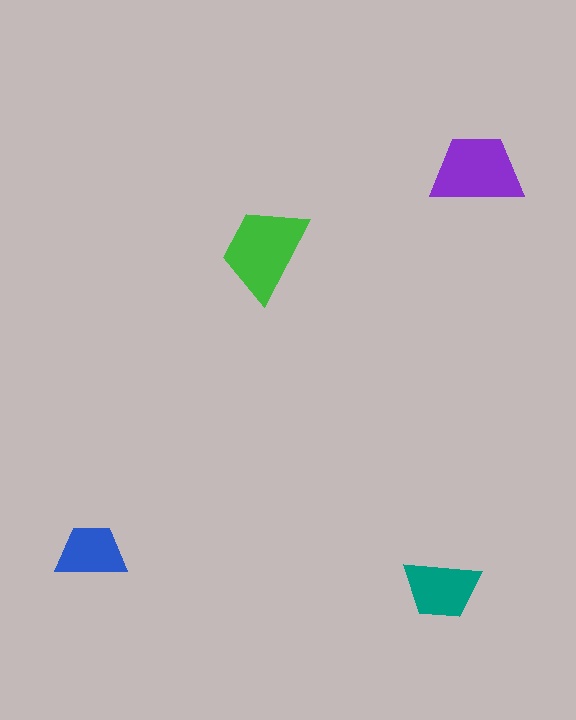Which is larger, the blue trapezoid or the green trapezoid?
The green one.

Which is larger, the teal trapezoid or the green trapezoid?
The green one.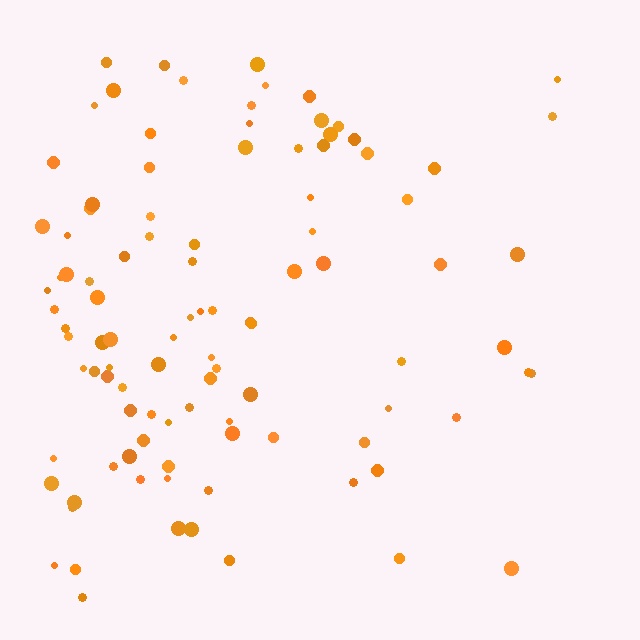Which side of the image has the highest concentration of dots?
The left.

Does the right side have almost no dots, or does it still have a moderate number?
Still a moderate number, just noticeably fewer than the left.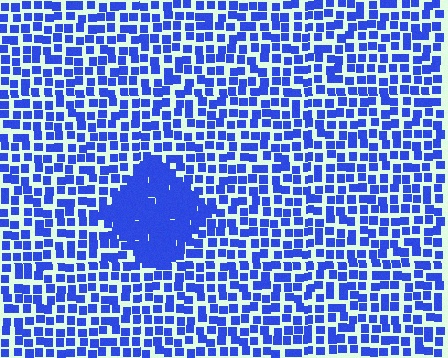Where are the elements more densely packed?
The elements are more densely packed inside the diamond boundary.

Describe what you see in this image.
The image contains small blue elements arranged at two different densities. A diamond-shaped region is visible where the elements are more densely packed than the surrounding area.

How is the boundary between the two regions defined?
The boundary is defined by a change in element density (approximately 2.4x ratio). All elements are the same color, size, and shape.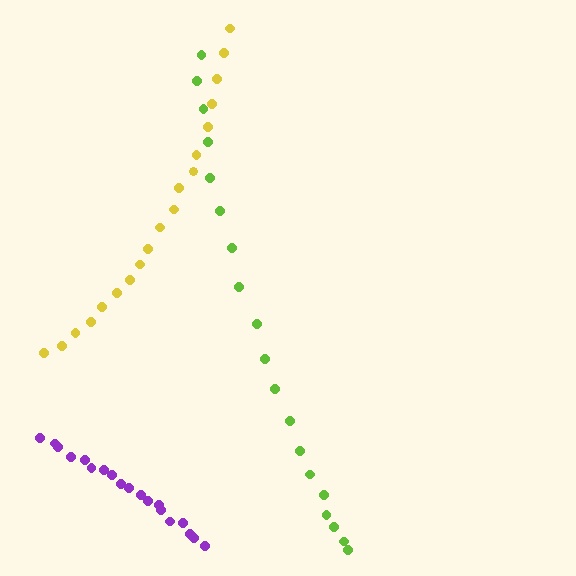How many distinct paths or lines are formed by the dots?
There are 3 distinct paths.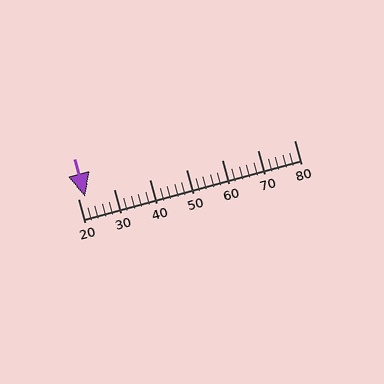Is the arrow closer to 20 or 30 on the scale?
The arrow is closer to 20.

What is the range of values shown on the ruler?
The ruler shows values from 20 to 80.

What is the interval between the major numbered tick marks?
The major tick marks are spaced 10 units apart.